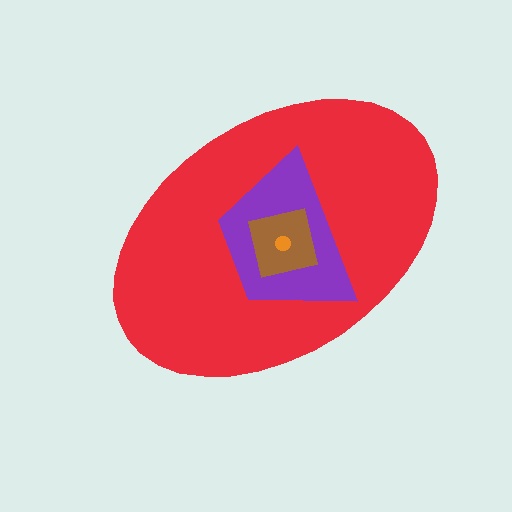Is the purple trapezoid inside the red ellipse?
Yes.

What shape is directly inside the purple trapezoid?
The brown square.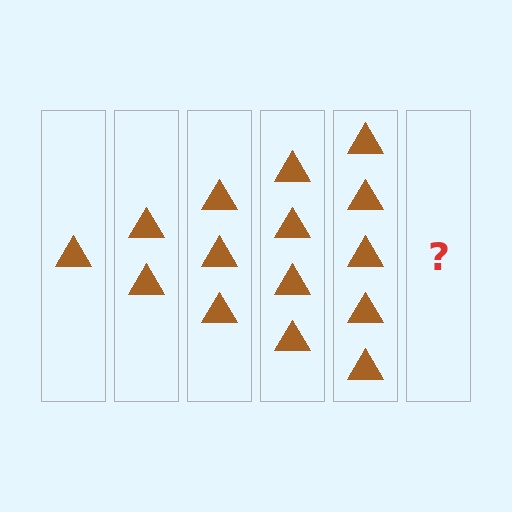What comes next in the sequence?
The next element should be 6 triangles.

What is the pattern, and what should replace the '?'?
The pattern is that each step adds one more triangle. The '?' should be 6 triangles.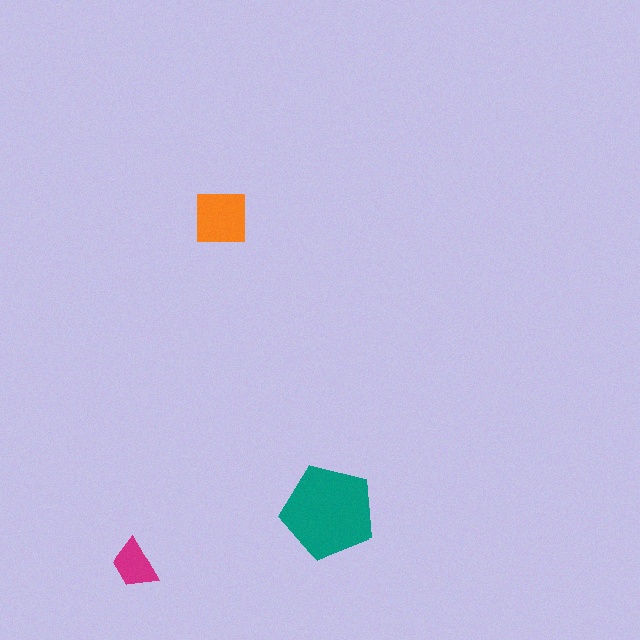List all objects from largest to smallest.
The teal pentagon, the orange square, the magenta trapezoid.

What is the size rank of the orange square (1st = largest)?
2nd.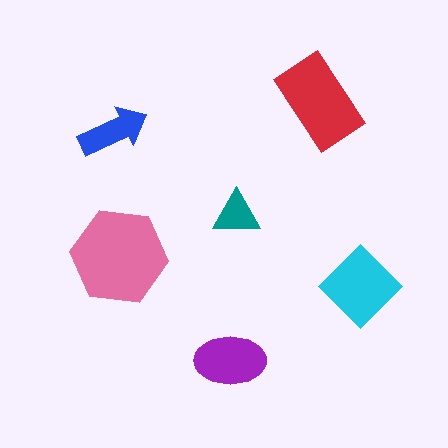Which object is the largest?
The pink hexagon.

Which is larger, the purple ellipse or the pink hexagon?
The pink hexagon.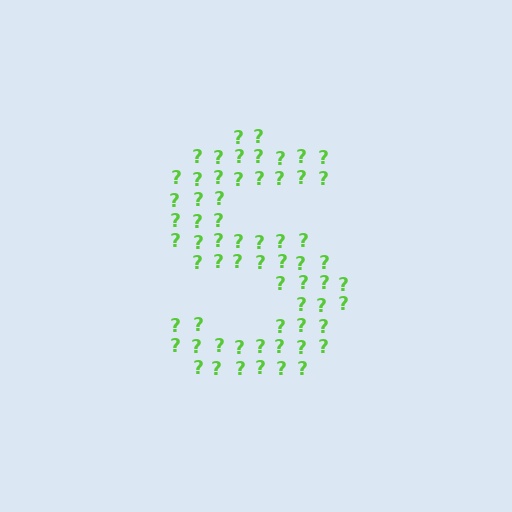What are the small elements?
The small elements are question marks.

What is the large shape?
The large shape is the letter S.